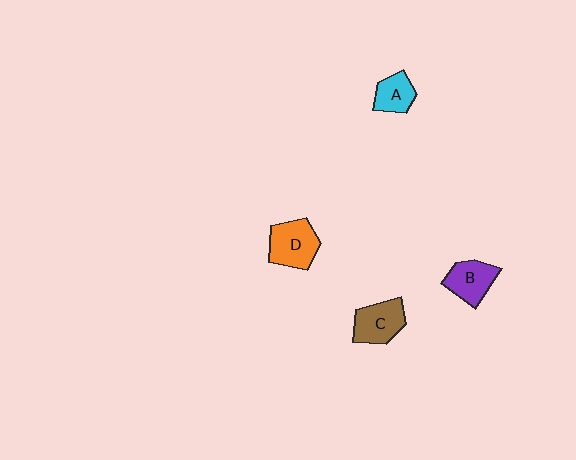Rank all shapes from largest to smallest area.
From largest to smallest: D (orange), C (brown), B (purple), A (cyan).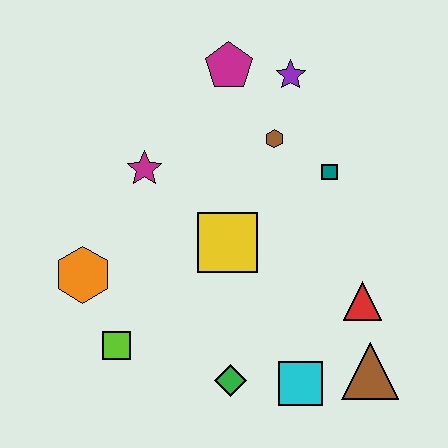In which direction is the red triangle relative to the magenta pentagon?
The red triangle is below the magenta pentagon.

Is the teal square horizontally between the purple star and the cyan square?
No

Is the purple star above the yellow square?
Yes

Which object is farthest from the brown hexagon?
The lime square is farthest from the brown hexagon.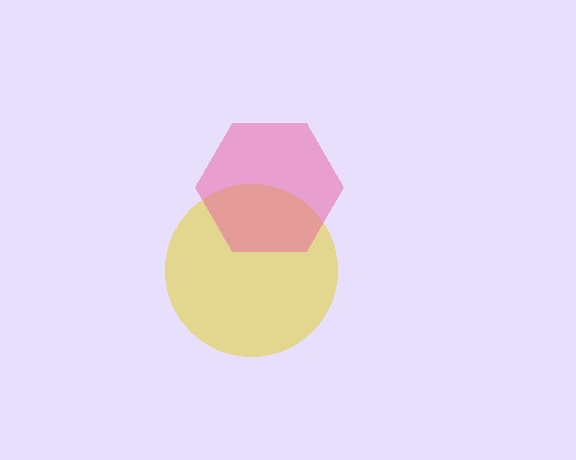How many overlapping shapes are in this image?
There are 2 overlapping shapes in the image.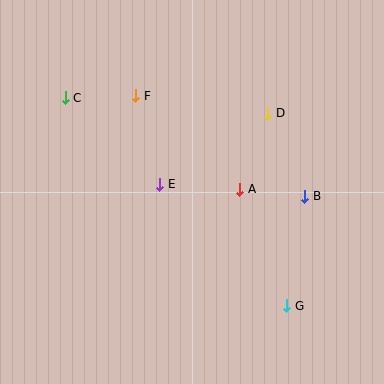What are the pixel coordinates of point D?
Point D is at (268, 113).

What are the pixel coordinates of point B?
Point B is at (305, 196).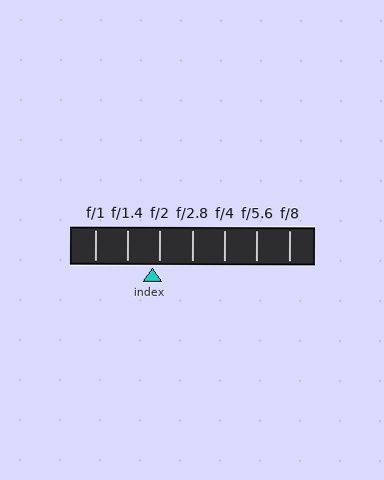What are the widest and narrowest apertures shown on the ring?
The widest aperture shown is f/1 and the narrowest is f/8.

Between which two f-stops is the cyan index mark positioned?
The index mark is between f/1.4 and f/2.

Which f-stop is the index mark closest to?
The index mark is closest to f/2.